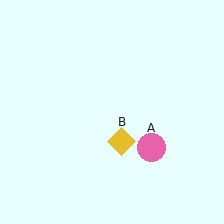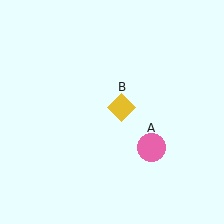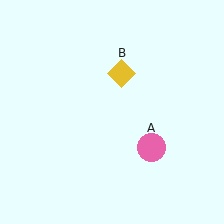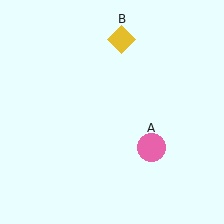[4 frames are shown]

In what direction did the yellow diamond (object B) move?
The yellow diamond (object B) moved up.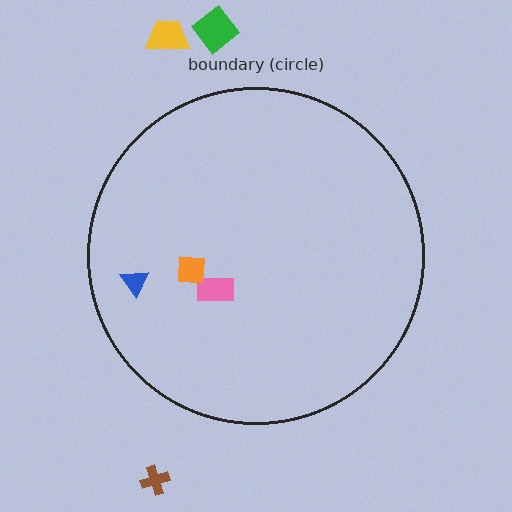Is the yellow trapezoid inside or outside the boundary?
Outside.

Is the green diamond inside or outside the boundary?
Outside.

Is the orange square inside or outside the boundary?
Inside.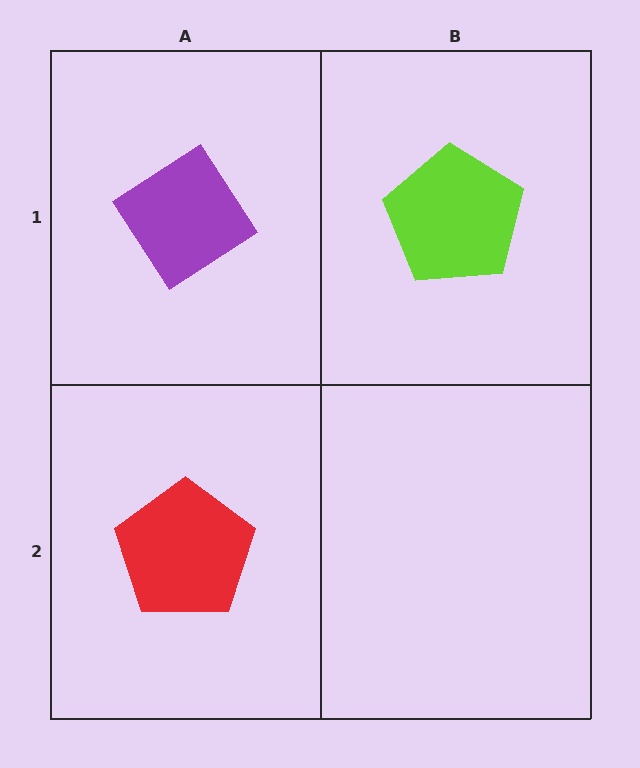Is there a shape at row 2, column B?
No, that cell is empty.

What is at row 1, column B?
A lime pentagon.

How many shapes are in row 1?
2 shapes.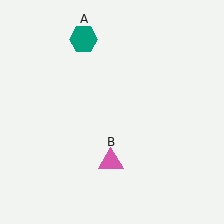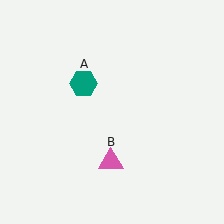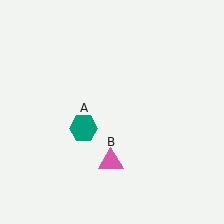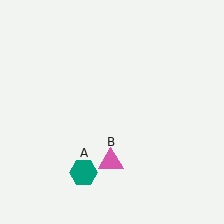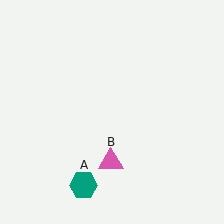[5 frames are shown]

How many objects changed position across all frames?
1 object changed position: teal hexagon (object A).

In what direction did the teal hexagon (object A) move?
The teal hexagon (object A) moved down.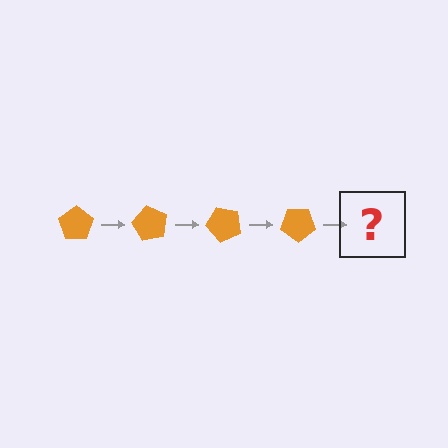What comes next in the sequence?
The next element should be an orange pentagon rotated 240 degrees.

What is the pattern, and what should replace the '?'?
The pattern is that the pentagon rotates 60 degrees each step. The '?' should be an orange pentagon rotated 240 degrees.